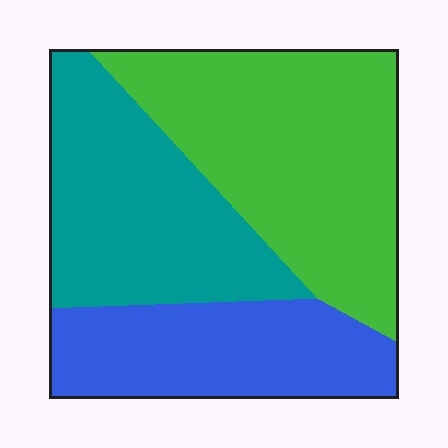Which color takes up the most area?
Green, at roughly 40%.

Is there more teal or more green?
Green.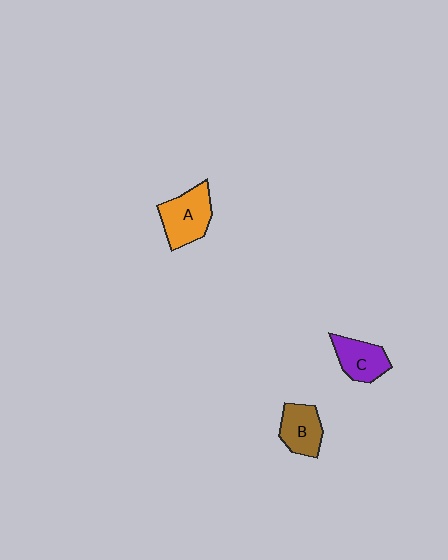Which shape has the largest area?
Shape A (orange).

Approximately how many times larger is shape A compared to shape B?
Approximately 1.3 times.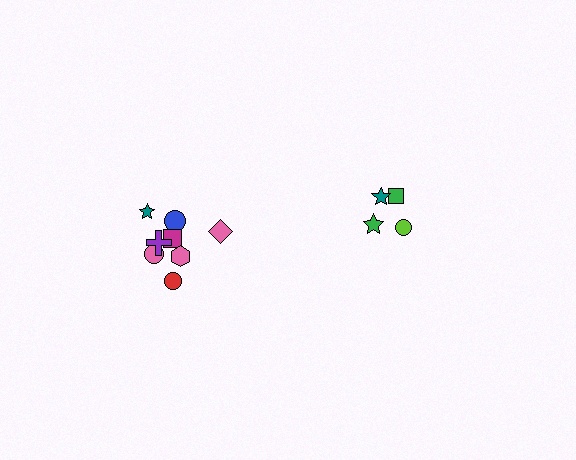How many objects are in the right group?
There are 4 objects.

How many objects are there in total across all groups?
There are 12 objects.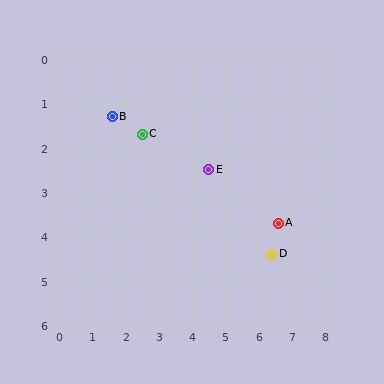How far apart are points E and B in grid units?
Points E and B are about 3.1 grid units apart.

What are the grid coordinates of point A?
Point A is at approximately (6.6, 3.7).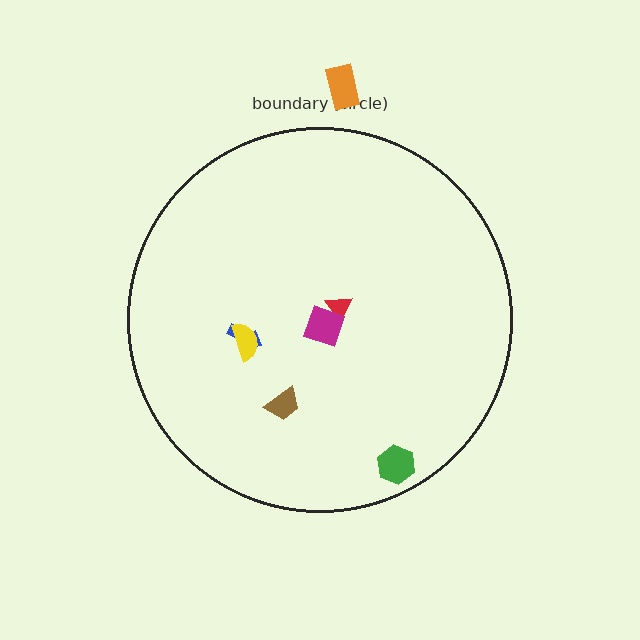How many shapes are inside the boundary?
6 inside, 1 outside.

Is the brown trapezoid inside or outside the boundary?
Inside.